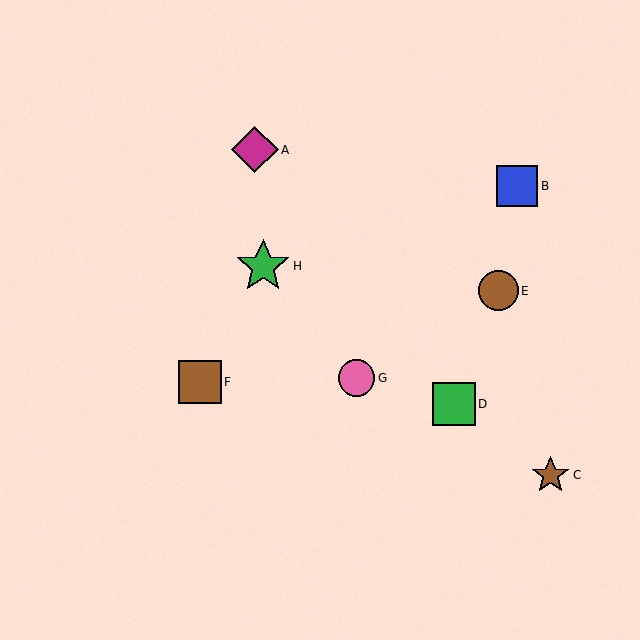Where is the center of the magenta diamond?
The center of the magenta diamond is at (255, 150).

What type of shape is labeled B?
Shape B is a blue square.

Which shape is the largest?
The green star (labeled H) is the largest.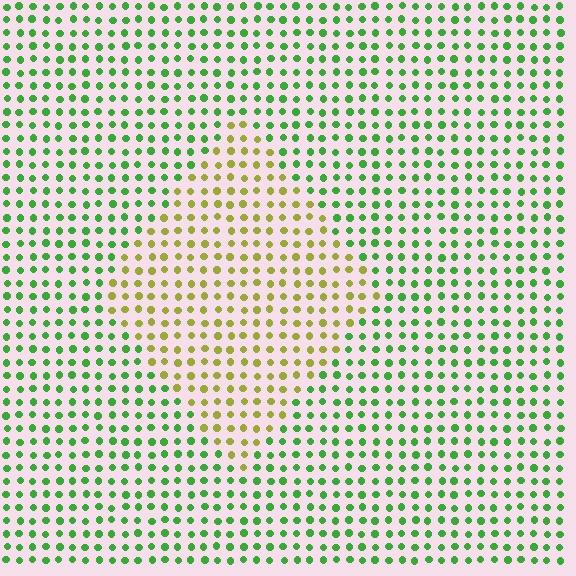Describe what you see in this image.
The image is filled with small green elements in a uniform arrangement. A diamond-shaped region is visible where the elements are tinted to a slightly different hue, forming a subtle color boundary.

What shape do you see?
I see a diamond.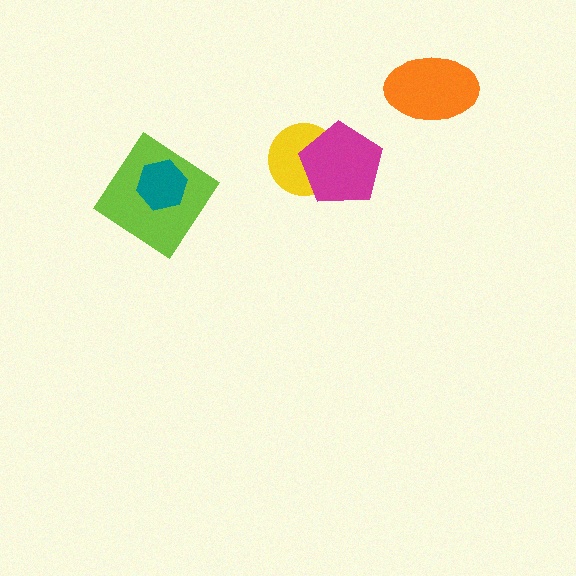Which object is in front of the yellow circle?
The magenta pentagon is in front of the yellow circle.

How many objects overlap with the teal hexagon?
1 object overlaps with the teal hexagon.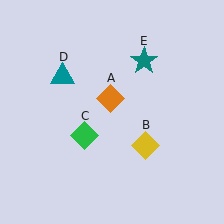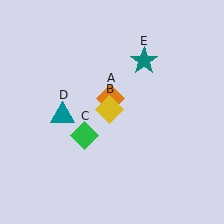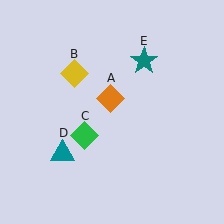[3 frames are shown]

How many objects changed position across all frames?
2 objects changed position: yellow diamond (object B), teal triangle (object D).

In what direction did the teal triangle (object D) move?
The teal triangle (object D) moved down.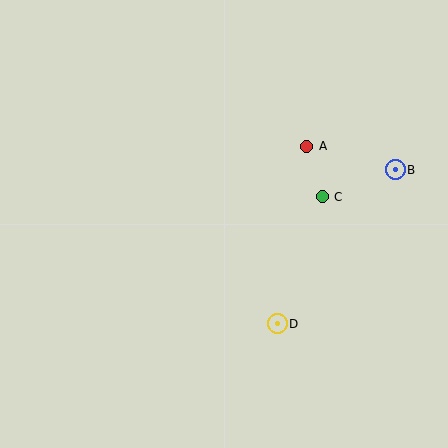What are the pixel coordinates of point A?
Point A is at (307, 146).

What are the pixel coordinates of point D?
Point D is at (277, 324).